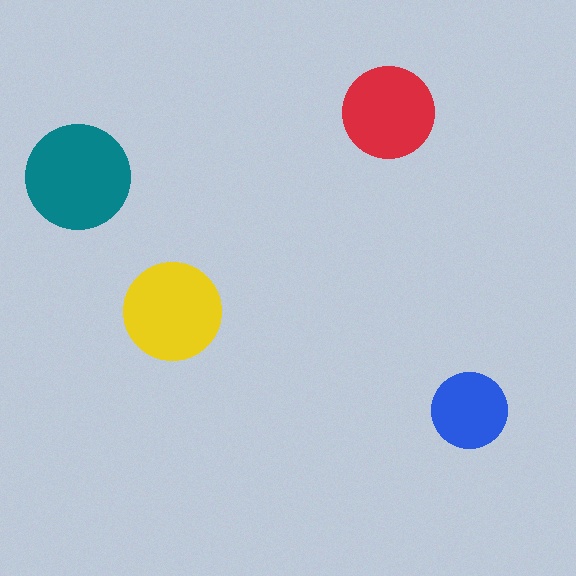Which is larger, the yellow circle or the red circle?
The yellow one.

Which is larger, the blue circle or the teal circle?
The teal one.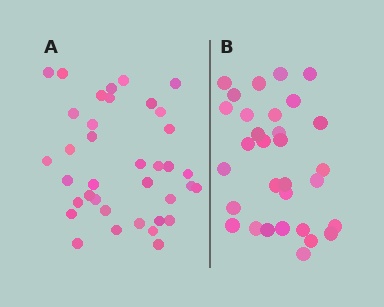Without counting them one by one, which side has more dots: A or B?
Region A (the left region) has more dots.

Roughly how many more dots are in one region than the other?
Region A has about 6 more dots than region B.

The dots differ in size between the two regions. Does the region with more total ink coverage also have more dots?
No. Region B has more total ink coverage because its dots are larger, but region A actually contains more individual dots. Total area can be misleading — the number of items is what matters here.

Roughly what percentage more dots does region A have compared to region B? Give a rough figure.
About 20% more.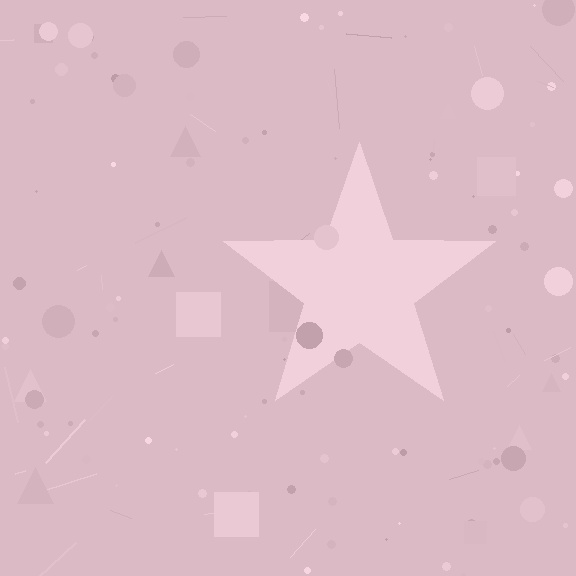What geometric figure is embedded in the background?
A star is embedded in the background.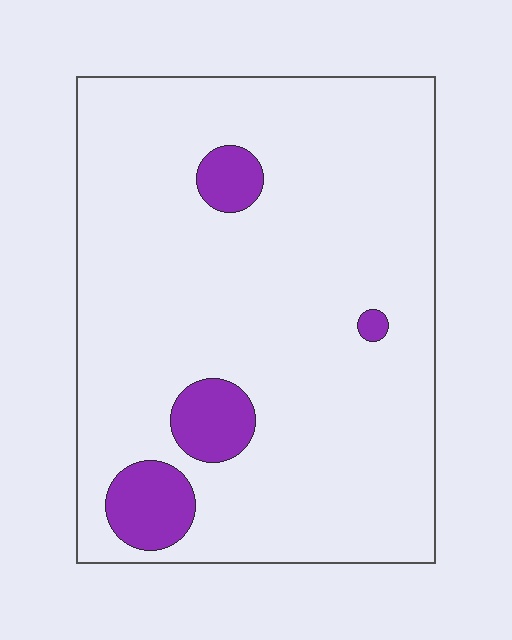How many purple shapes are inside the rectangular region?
4.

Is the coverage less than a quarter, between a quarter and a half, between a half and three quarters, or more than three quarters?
Less than a quarter.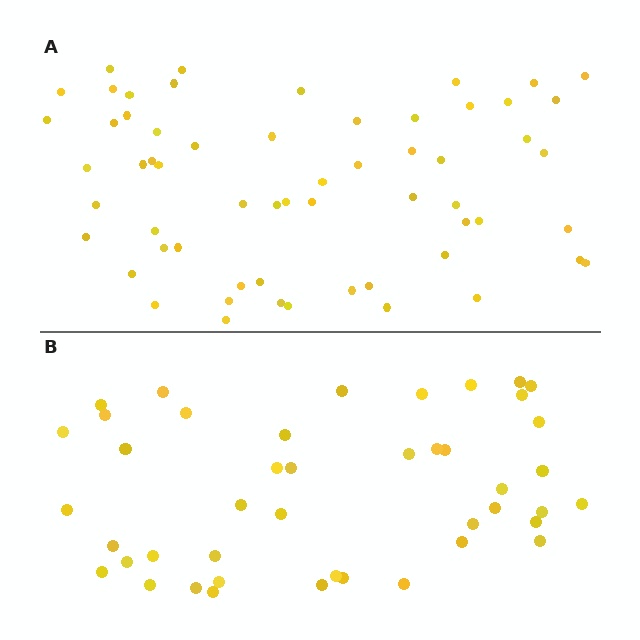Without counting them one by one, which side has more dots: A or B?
Region A (the top region) has more dots.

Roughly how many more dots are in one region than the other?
Region A has approximately 15 more dots than region B.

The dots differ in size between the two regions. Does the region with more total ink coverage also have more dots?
No. Region B has more total ink coverage because its dots are larger, but region A actually contains more individual dots. Total area can be misleading — the number of items is what matters here.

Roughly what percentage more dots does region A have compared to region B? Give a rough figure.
About 35% more.